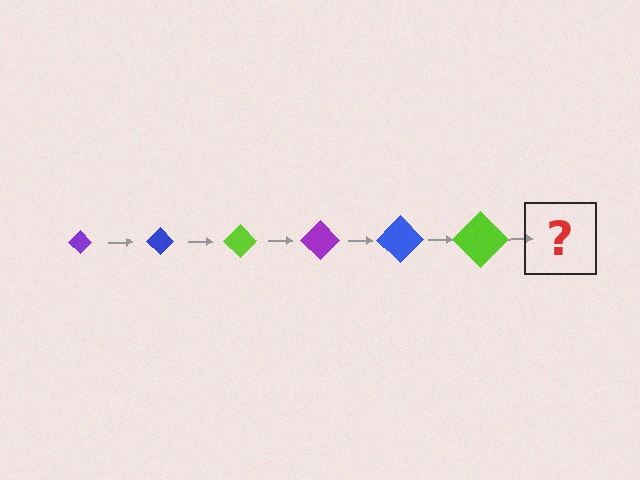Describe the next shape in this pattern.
It should be a purple diamond, larger than the previous one.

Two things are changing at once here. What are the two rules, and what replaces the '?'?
The two rules are that the diamond grows larger each step and the color cycles through purple, blue, and lime. The '?' should be a purple diamond, larger than the previous one.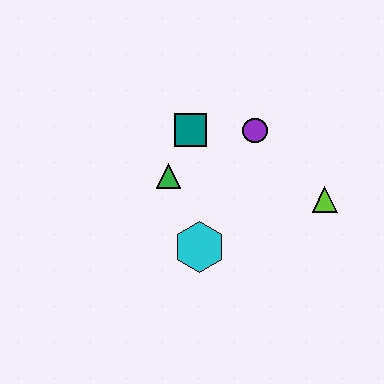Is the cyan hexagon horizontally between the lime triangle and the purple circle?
No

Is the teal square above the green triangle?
Yes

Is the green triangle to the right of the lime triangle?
No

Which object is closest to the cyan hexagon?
The green triangle is closest to the cyan hexagon.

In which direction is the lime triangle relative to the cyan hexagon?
The lime triangle is to the right of the cyan hexagon.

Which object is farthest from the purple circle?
The cyan hexagon is farthest from the purple circle.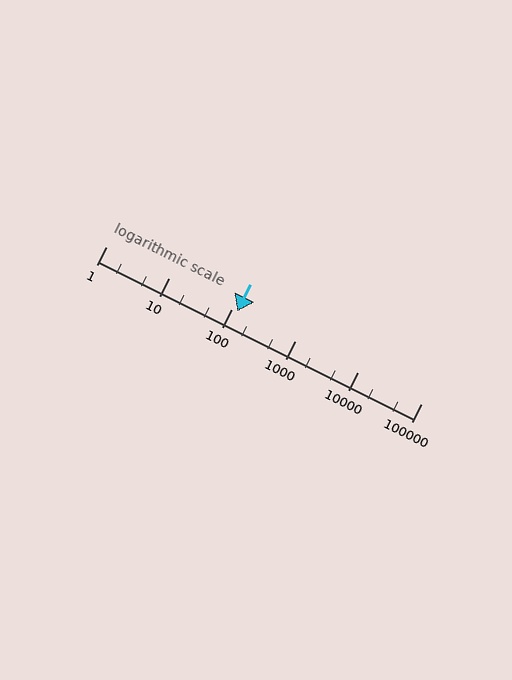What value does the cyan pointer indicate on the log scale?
The pointer indicates approximately 120.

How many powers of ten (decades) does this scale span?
The scale spans 5 decades, from 1 to 100000.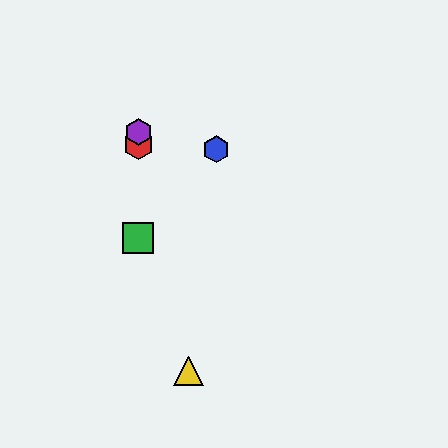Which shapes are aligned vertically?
The red hexagon, the green square, the purple hexagon are aligned vertically.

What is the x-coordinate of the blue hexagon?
The blue hexagon is at x≈216.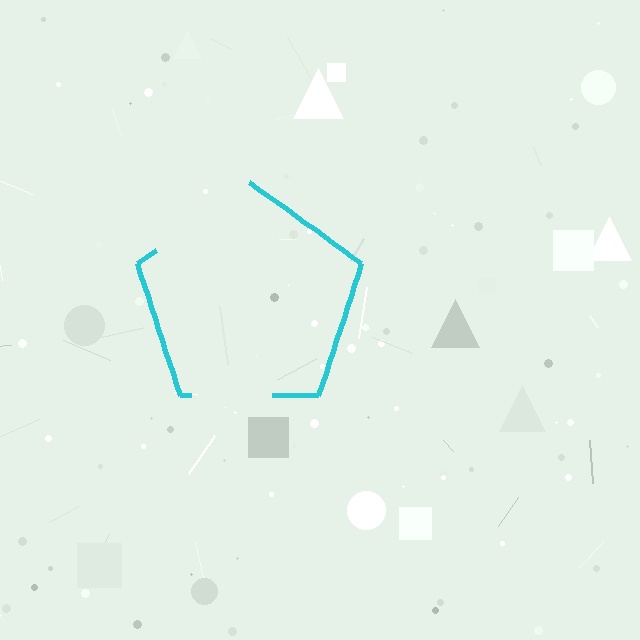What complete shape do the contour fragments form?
The contour fragments form a pentagon.